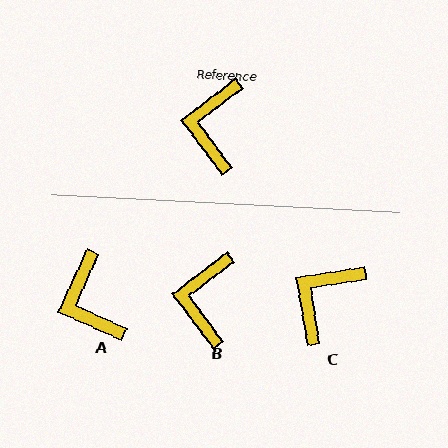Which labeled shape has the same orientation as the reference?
B.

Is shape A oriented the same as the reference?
No, it is off by about 29 degrees.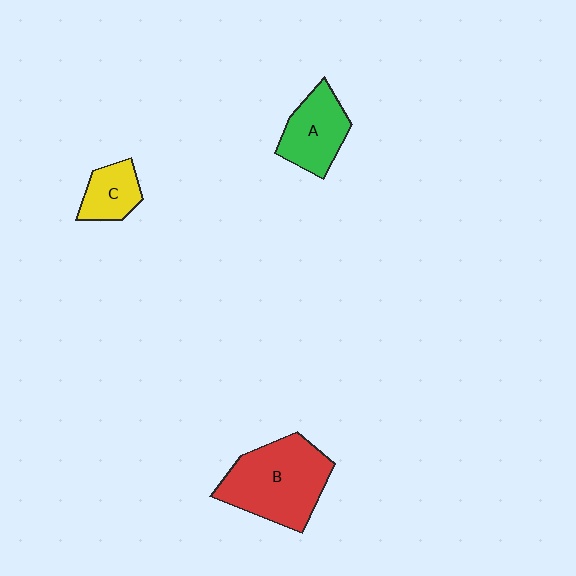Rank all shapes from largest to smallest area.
From largest to smallest: B (red), A (green), C (yellow).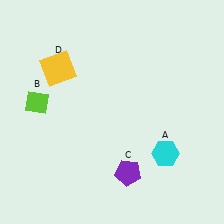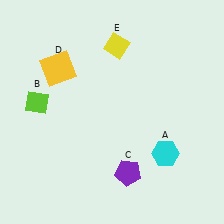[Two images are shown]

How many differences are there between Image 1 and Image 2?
There is 1 difference between the two images.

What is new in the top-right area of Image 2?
A yellow diamond (E) was added in the top-right area of Image 2.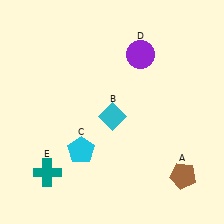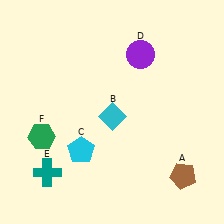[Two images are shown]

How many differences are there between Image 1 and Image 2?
There is 1 difference between the two images.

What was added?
A green hexagon (F) was added in Image 2.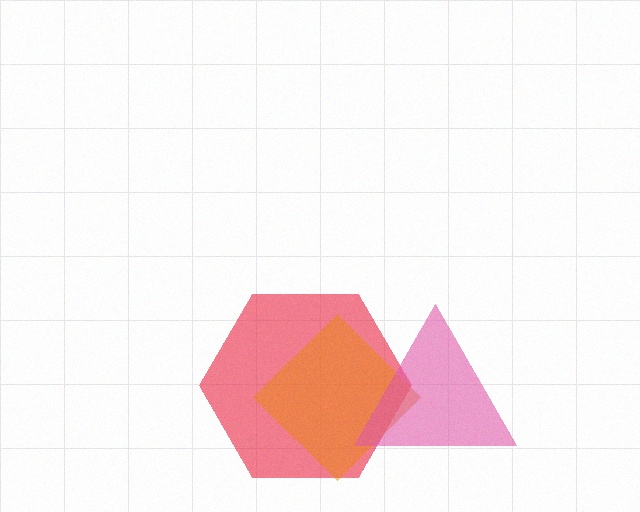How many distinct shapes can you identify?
There are 3 distinct shapes: a red hexagon, an orange diamond, a pink triangle.